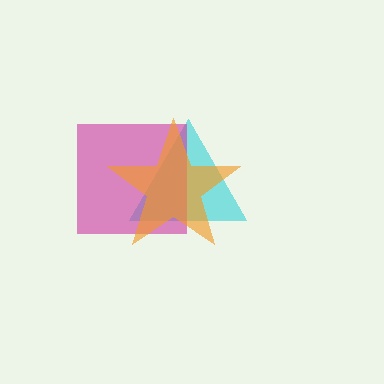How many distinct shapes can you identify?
There are 3 distinct shapes: a cyan triangle, a magenta square, an orange star.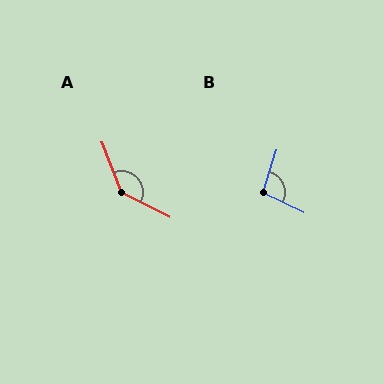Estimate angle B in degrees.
Approximately 98 degrees.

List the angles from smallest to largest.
B (98°), A (138°).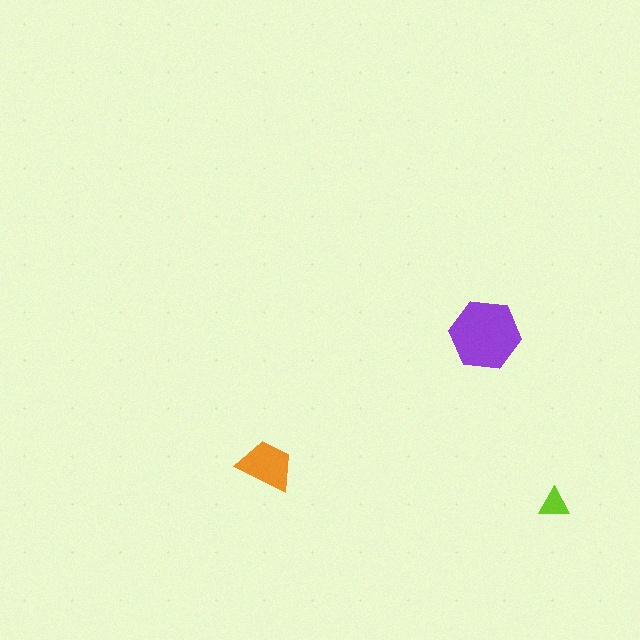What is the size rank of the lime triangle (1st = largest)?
3rd.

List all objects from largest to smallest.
The purple hexagon, the orange trapezoid, the lime triangle.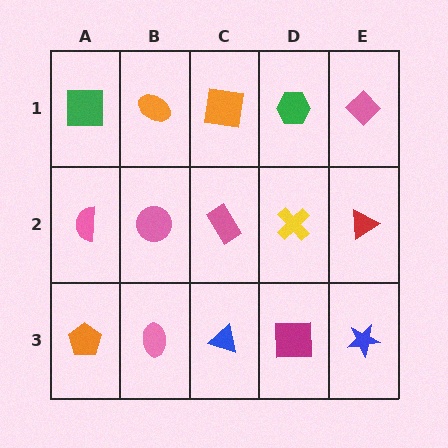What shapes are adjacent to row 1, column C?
A pink rectangle (row 2, column C), an orange ellipse (row 1, column B), a green hexagon (row 1, column D).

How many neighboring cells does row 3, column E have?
2.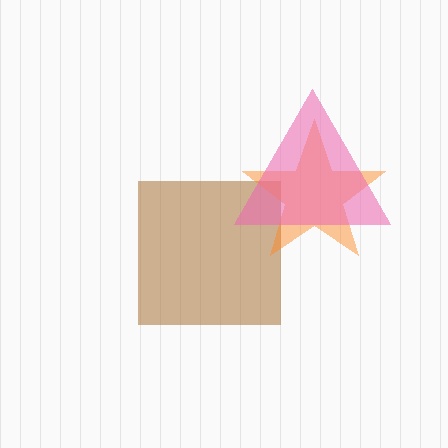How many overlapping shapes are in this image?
There are 3 overlapping shapes in the image.